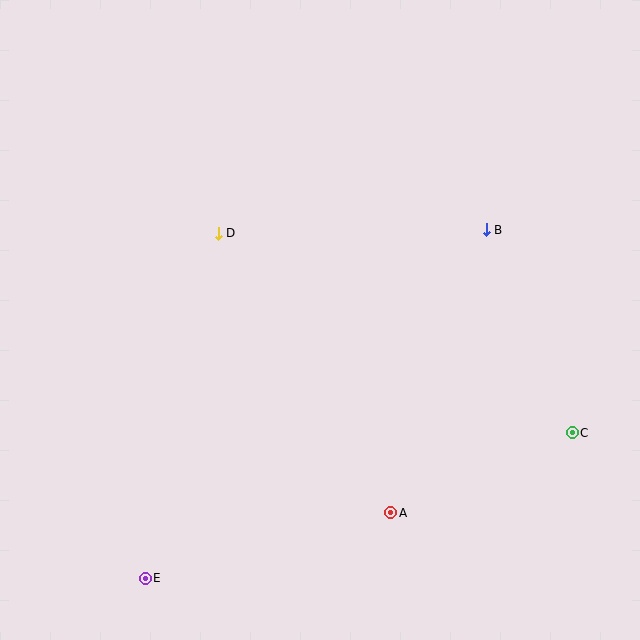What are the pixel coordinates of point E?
Point E is at (145, 578).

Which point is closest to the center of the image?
Point D at (218, 233) is closest to the center.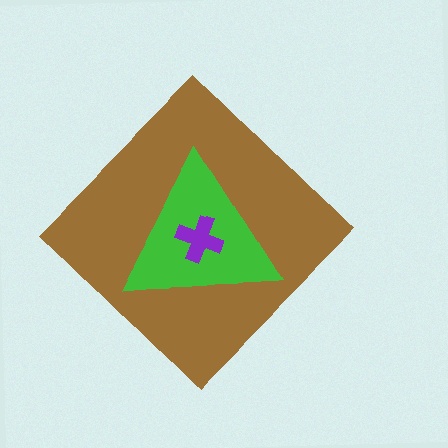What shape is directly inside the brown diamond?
The green triangle.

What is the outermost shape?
The brown diamond.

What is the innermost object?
The purple cross.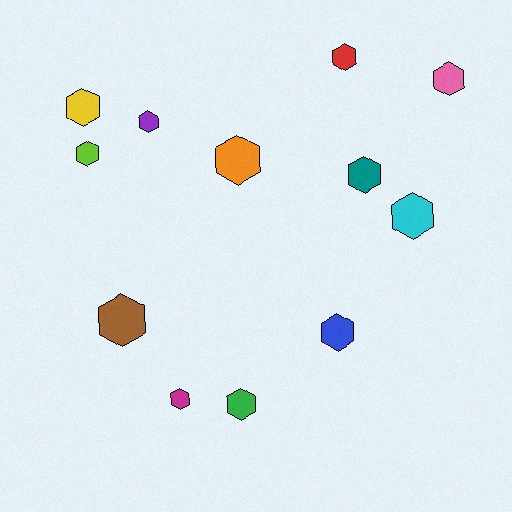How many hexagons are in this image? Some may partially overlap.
There are 12 hexagons.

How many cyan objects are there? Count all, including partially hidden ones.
There is 1 cyan object.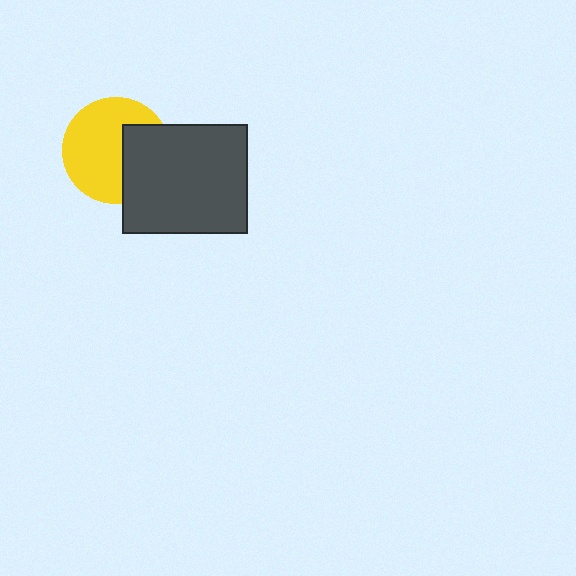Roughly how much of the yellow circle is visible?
About half of it is visible (roughly 65%).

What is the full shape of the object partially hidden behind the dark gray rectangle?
The partially hidden object is a yellow circle.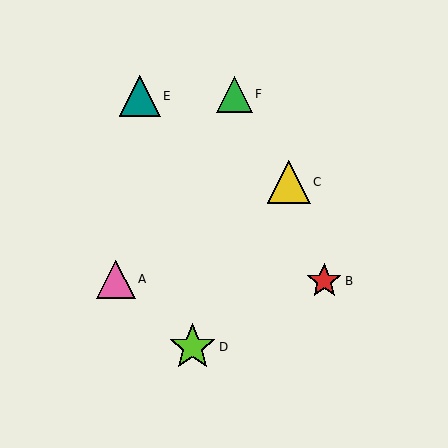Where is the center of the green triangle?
The center of the green triangle is at (234, 94).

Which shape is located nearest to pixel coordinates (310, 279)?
The red star (labeled B) at (324, 281) is nearest to that location.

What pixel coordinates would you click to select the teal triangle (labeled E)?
Click at (140, 96) to select the teal triangle E.